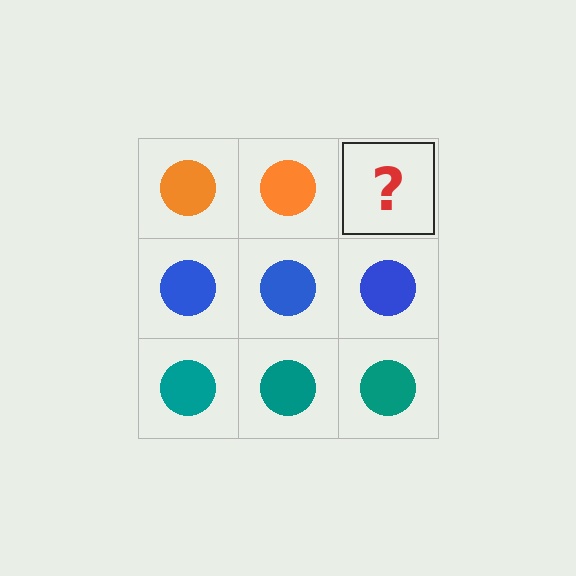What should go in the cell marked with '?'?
The missing cell should contain an orange circle.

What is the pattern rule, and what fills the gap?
The rule is that each row has a consistent color. The gap should be filled with an orange circle.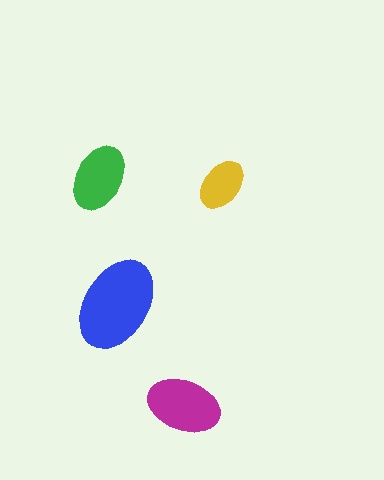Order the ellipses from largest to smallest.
the blue one, the magenta one, the green one, the yellow one.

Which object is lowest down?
The magenta ellipse is bottommost.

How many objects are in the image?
There are 4 objects in the image.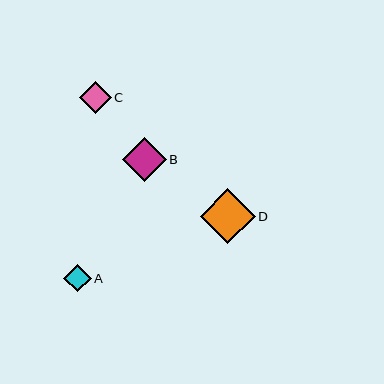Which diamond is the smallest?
Diamond A is the smallest with a size of approximately 27 pixels.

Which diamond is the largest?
Diamond D is the largest with a size of approximately 55 pixels.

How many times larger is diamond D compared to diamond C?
Diamond D is approximately 1.7 times the size of diamond C.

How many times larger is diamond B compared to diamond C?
Diamond B is approximately 1.4 times the size of diamond C.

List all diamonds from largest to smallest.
From largest to smallest: D, B, C, A.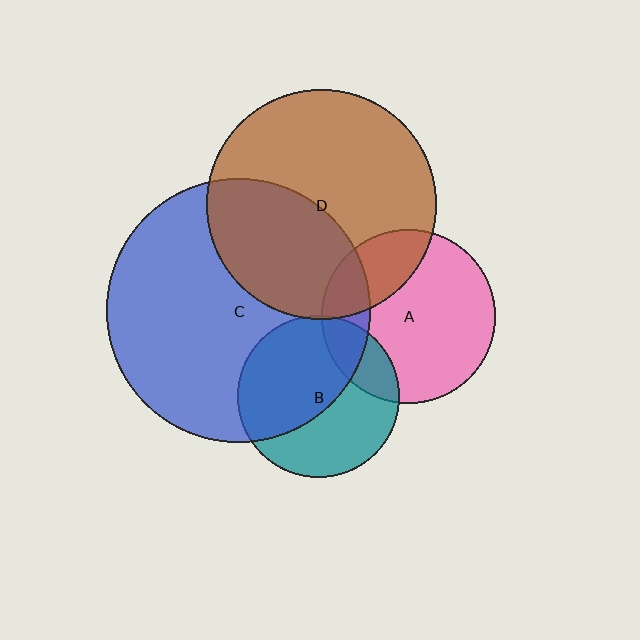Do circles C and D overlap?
Yes.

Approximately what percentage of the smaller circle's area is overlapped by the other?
Approximately 40%.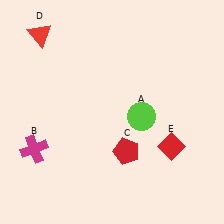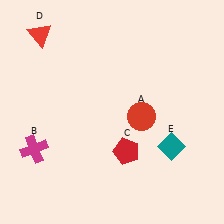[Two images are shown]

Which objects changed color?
A changed from lime to red. E changed from red to teal.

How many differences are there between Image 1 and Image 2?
There are 2 differences between the two images.